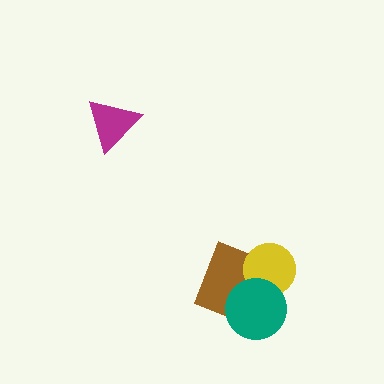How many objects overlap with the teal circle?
2 objects overlap with the teal circle.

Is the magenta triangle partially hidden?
No, no other shape covers it.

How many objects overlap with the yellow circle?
2 objects overlap with the yellow circle.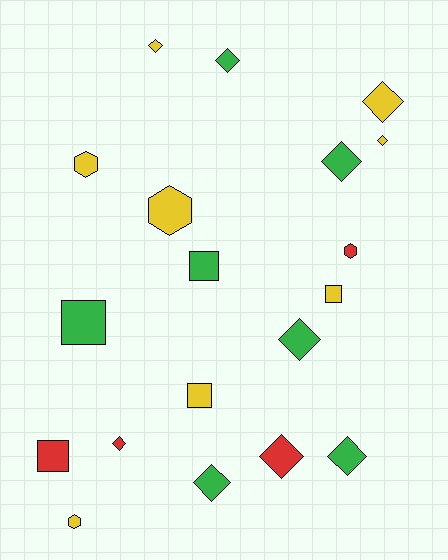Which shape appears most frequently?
Diamond, with 10 objects.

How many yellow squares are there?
There are 2 yellow squares.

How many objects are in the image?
There are 19 objects.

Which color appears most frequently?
Yellow, with 8 objects.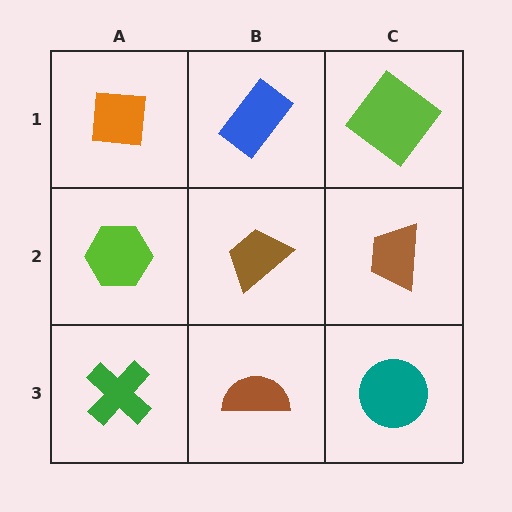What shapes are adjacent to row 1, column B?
A brown trapezoid (row 2, column B), an orange square (row 1, column A), a lime diamond (row 1, column C).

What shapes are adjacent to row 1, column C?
A brown trapezoid (row 2, column C), a blue rectangle (row 1, column B).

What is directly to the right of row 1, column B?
A lime diamond.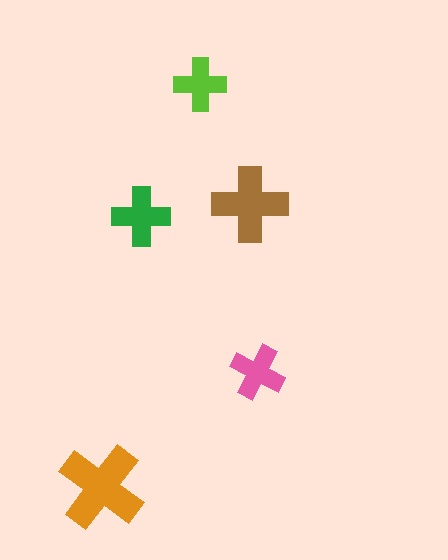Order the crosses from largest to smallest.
the orange one, the brown one, the green one, the pink one, the lime one.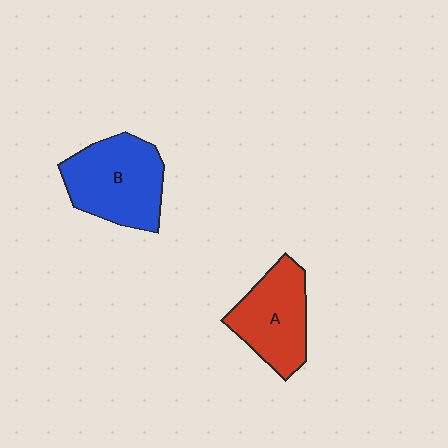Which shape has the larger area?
Shape B (blue).